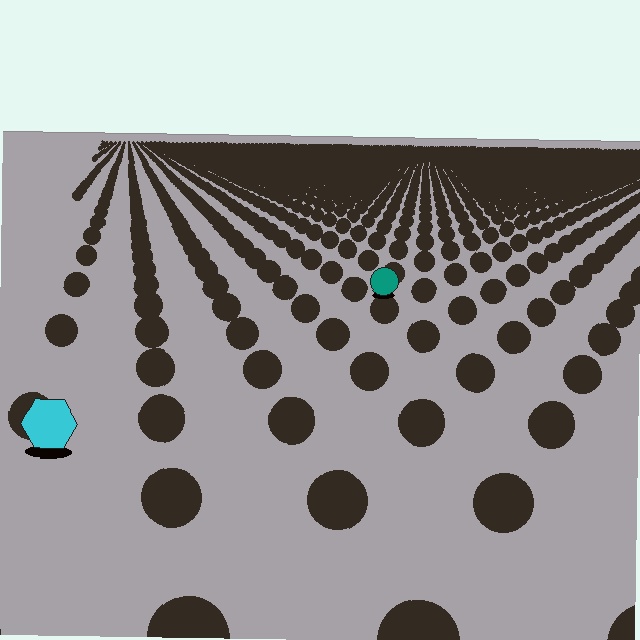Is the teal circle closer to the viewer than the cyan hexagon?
No. The cyan hexagon is closer — you can tell from the texture gradient: the ground texture is coarser near it.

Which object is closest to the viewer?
The cyan hexagon is closest. The texture marks near it are larger and more spread out.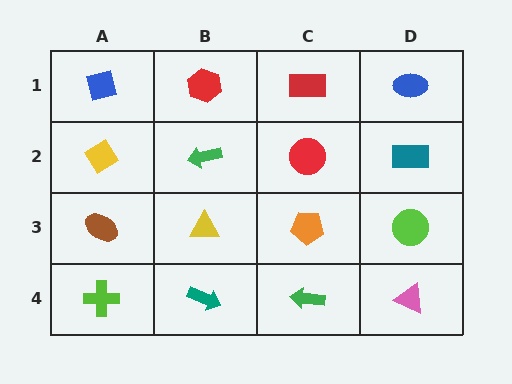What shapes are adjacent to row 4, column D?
A lime circle (row 3, column D), a green arrow (row 4, column C).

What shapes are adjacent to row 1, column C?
A red circle (row 2, column C), a red hexagon (row 1, column B), a blue ellipse (row 1, column D).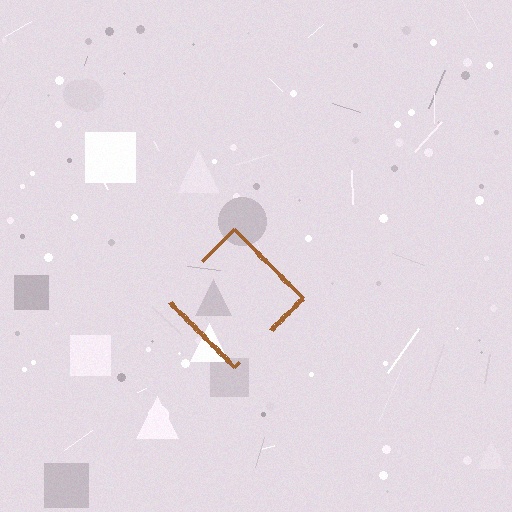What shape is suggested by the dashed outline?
The dashed outline suggests a diamond.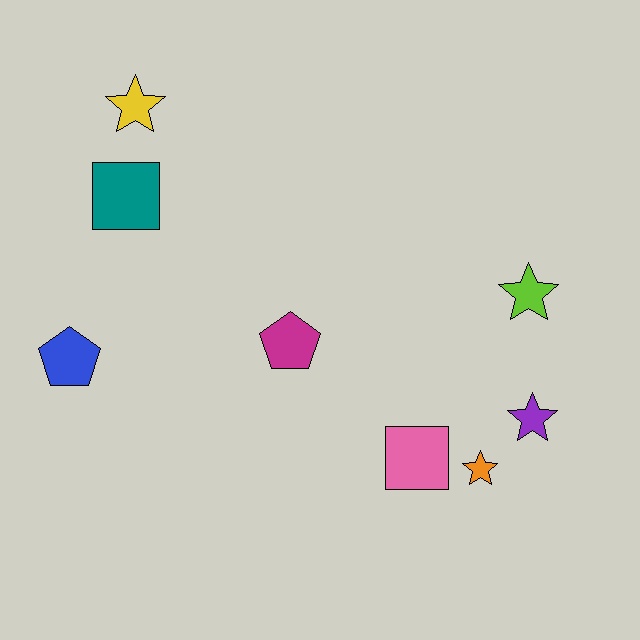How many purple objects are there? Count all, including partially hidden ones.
There is 1 purple object.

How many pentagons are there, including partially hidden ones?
There are 2 pentagons.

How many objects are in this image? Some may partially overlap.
There are 8 objects.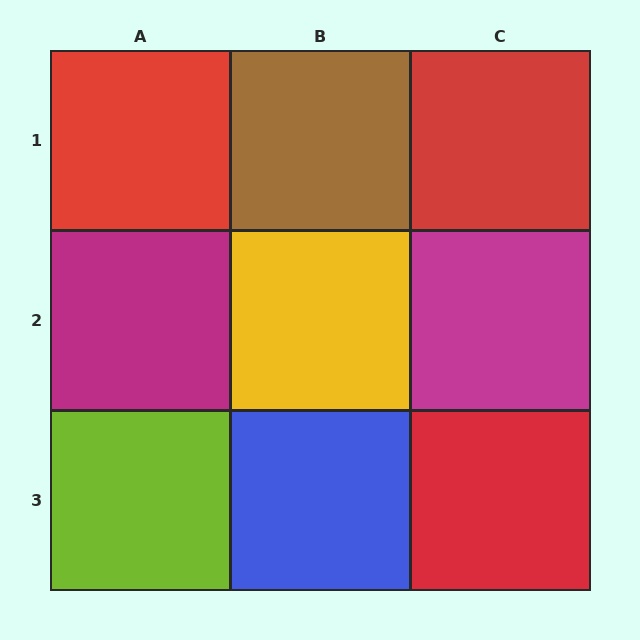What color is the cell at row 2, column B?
Yellow.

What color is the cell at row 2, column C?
Magenta.